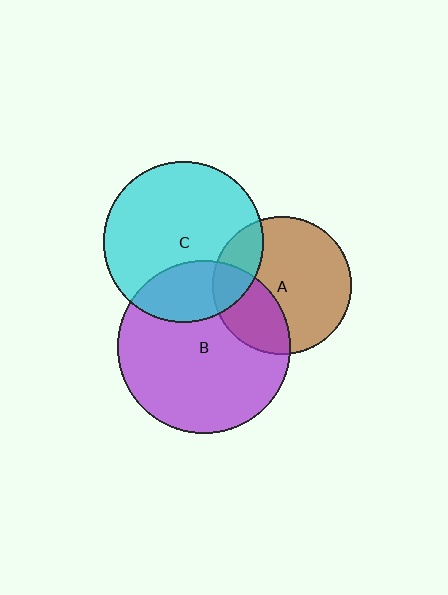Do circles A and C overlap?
Yes.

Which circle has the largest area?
Circle B (purple).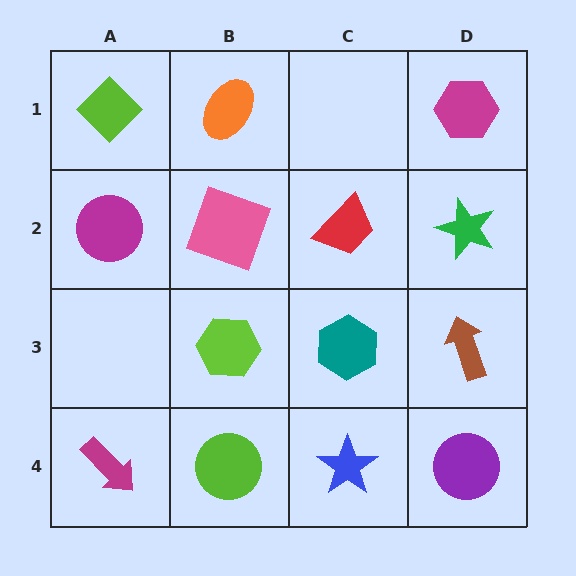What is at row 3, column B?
A lime hexagon.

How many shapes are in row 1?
3 shapes.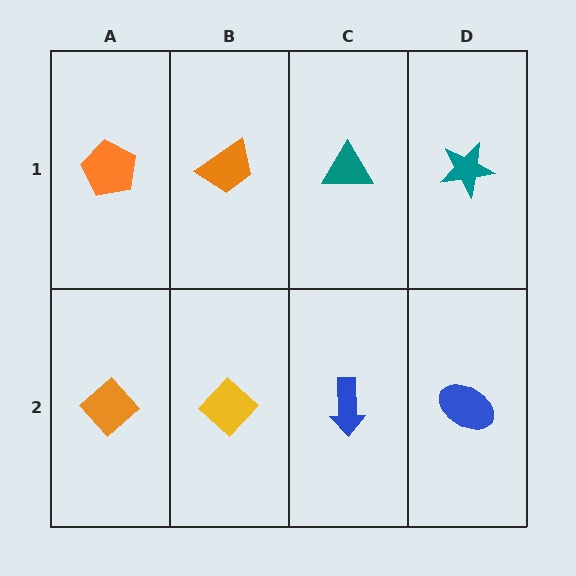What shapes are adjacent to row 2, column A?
An orange pentagon (row 1, column A), a yellow diamond (row 2, column B).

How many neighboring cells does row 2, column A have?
2.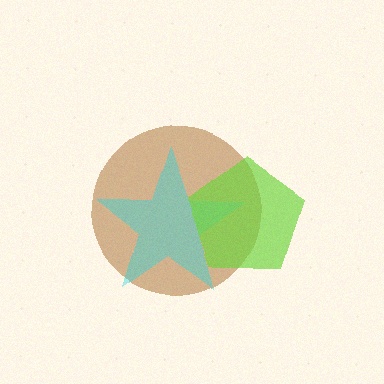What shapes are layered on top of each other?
The layered shapes are: a brown circle, a cyan star, a lime pentagon.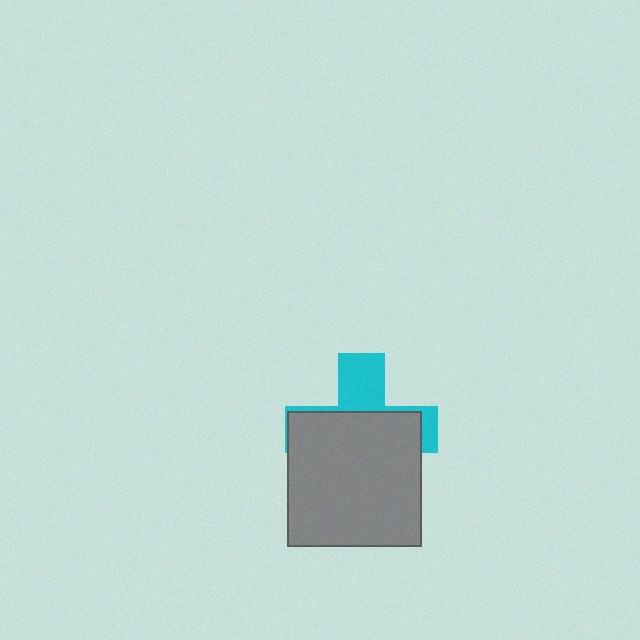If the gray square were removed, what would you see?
You would see the complete cyan cross.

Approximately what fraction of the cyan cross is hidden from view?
Roughly 66% of the cyan cross is hidden behind the gray square.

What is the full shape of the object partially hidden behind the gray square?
The partially hidden object is a cyan cross.